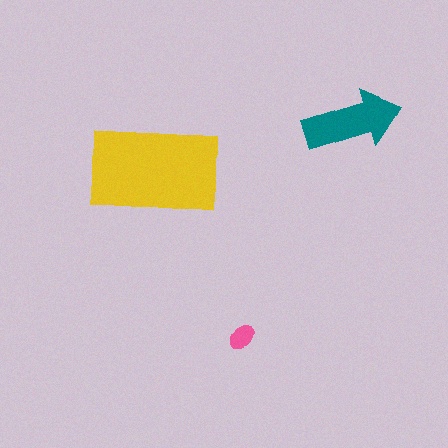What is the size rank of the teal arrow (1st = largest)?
2nd.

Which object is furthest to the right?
The teal arrow is rightmost.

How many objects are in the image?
There are 3 objects in the image.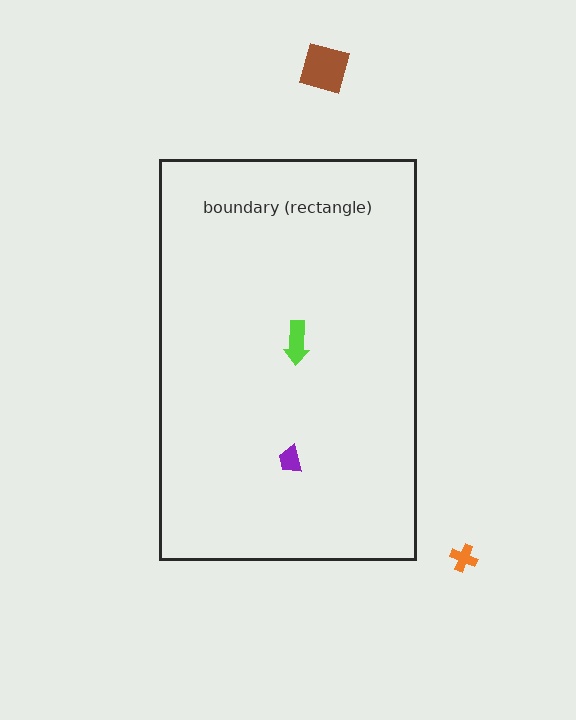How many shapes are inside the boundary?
2 inside, 2 outside.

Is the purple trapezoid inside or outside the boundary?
Inside.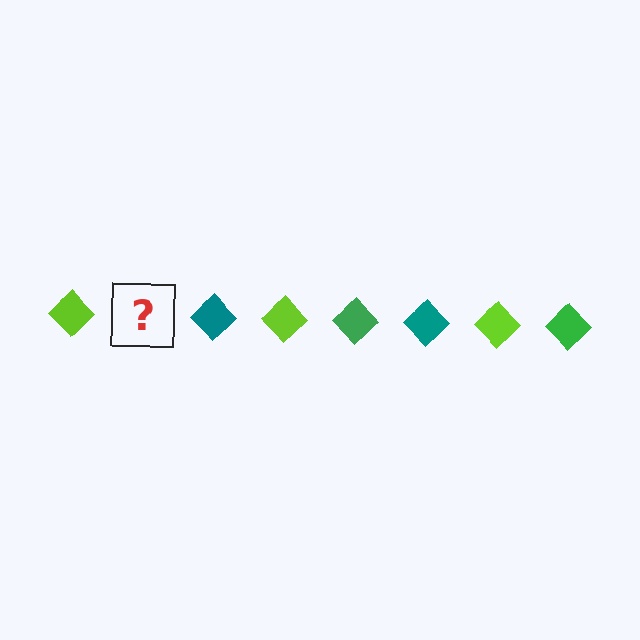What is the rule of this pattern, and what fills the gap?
The rule is that the pattern cycles through lime, green, teal diamonds. The gap should be filled with a green diamond.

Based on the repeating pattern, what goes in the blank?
The blank should be a green diamond.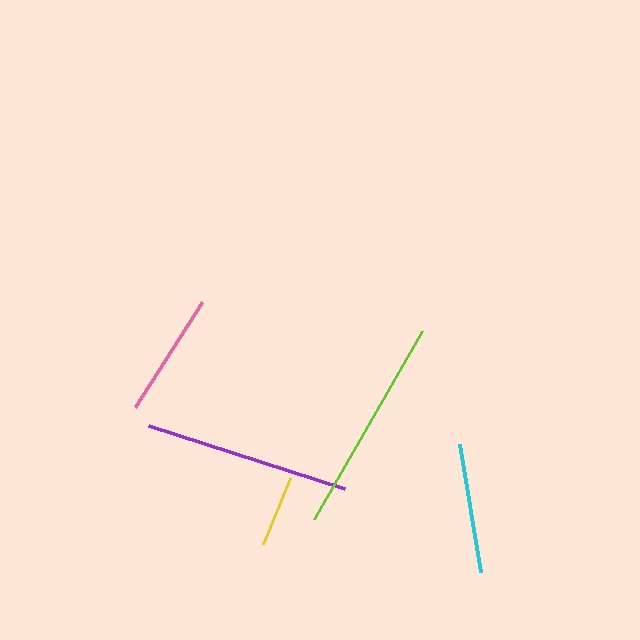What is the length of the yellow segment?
The yellow segment is approximately 72 pixels long.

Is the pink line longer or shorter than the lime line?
The lime line is longer than the pink line.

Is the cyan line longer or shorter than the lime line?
The lime line is longer than the cyan line.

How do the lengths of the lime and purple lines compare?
The lime and purple lines are approximately the same length.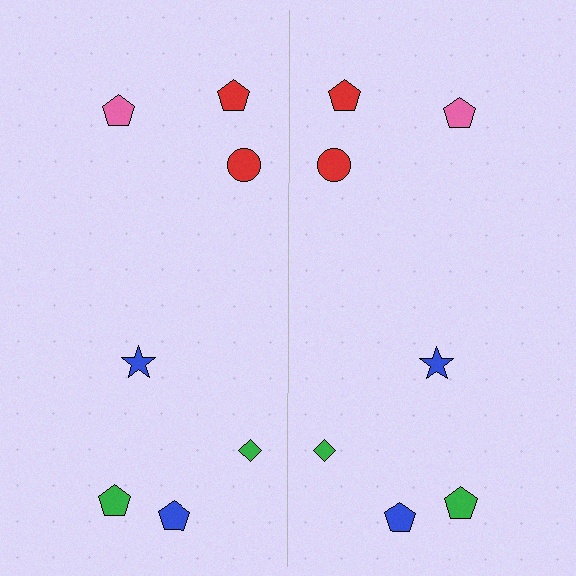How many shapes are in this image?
There are 14 shapes in this image.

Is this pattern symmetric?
Yes, this pattern has bilateral (reflection) symmetry.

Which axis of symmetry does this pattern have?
The pattern has a vertical axis of symmetry running through the center of the image.